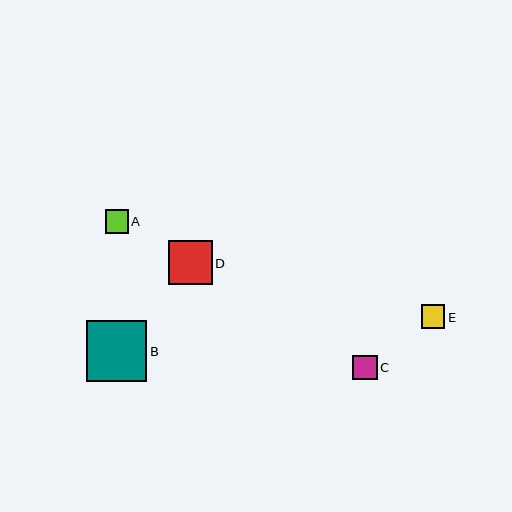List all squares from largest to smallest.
From largest to smallest: B, D, C, E, A.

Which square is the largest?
Square B is the largest with a size of approximately 60 pixels.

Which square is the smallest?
Square A is the smallest with a size of approximately 23 pixels.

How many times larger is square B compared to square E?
Square B is approximately 2.5 times the size of square E.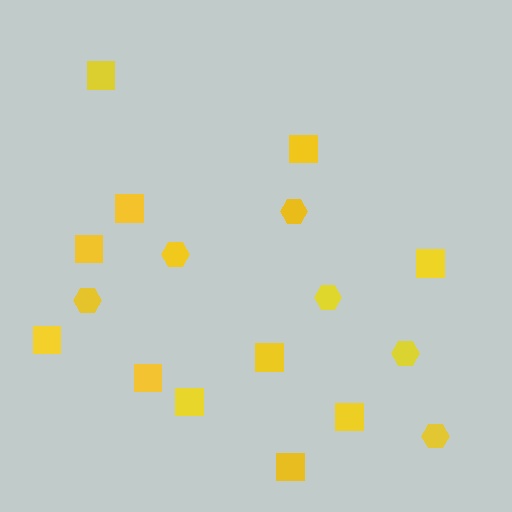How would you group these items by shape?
There are 2 groups: one group of squares (11) and one group of hexagons (6).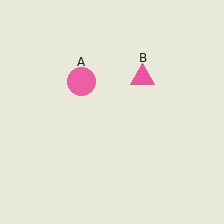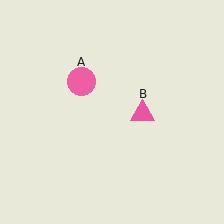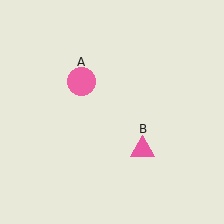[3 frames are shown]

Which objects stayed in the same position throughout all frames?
Pink circle (object A) remained stationary.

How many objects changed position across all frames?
1 object changed position: pink triangle (object B).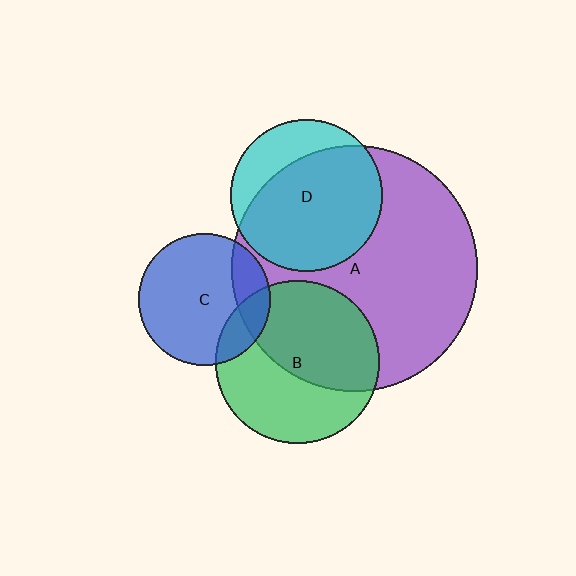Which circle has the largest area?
Circle A (purple).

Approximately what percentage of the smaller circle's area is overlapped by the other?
Approximately 55%.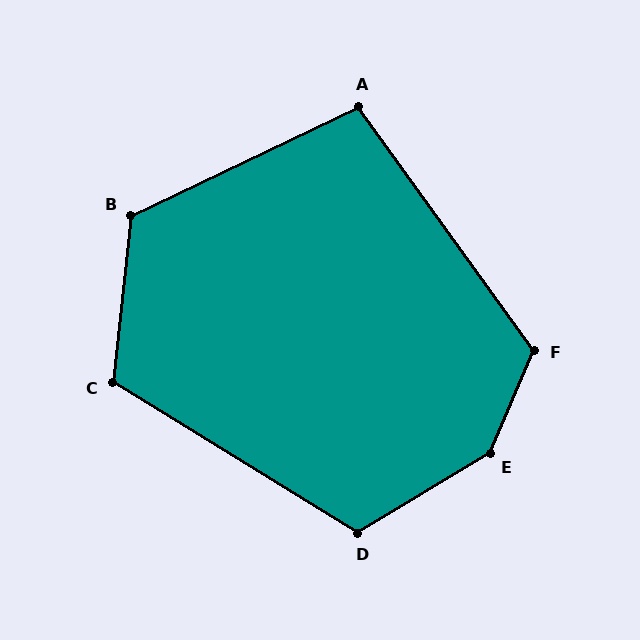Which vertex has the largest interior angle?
E, at approximately 144 degrees.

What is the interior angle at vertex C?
Approximately 116 degrees (obtuse).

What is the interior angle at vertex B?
Approximately 122 degrees (obtuse).